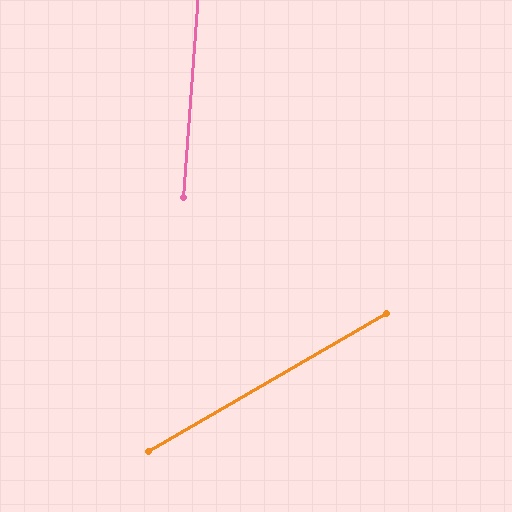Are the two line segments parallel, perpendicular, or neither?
Neither parallel nor perpendicular — they differ by about 56°.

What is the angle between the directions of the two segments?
Approximately 56 degrees.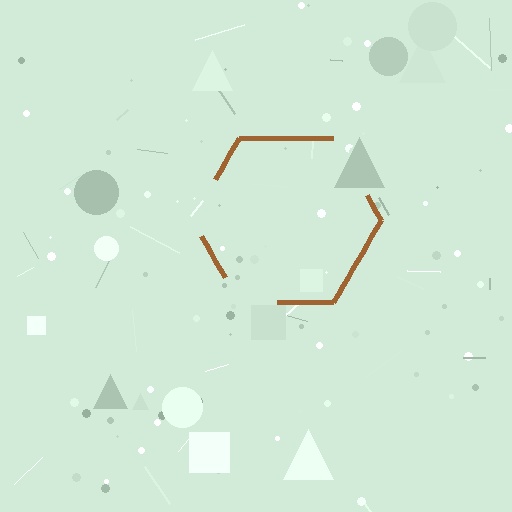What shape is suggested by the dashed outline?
The dashed outline suggests a hexagon.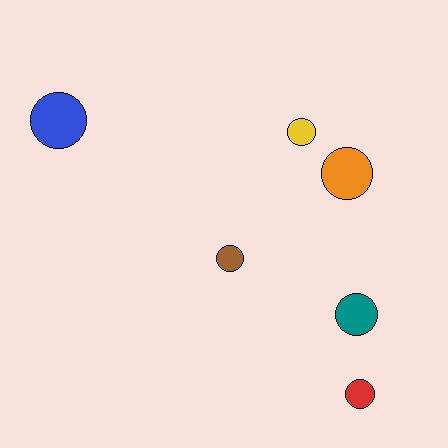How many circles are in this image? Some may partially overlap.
There are 6 circles.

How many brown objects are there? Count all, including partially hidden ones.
There is 1 brown object.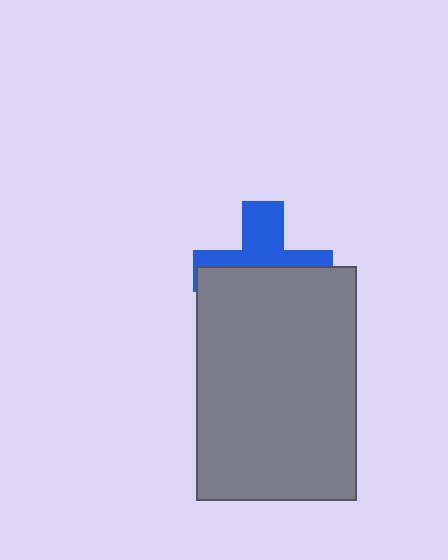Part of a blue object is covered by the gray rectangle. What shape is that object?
It is a cross.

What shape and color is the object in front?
The object in front is a gray rectangle.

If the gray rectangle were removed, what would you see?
You would see the complete blue cross.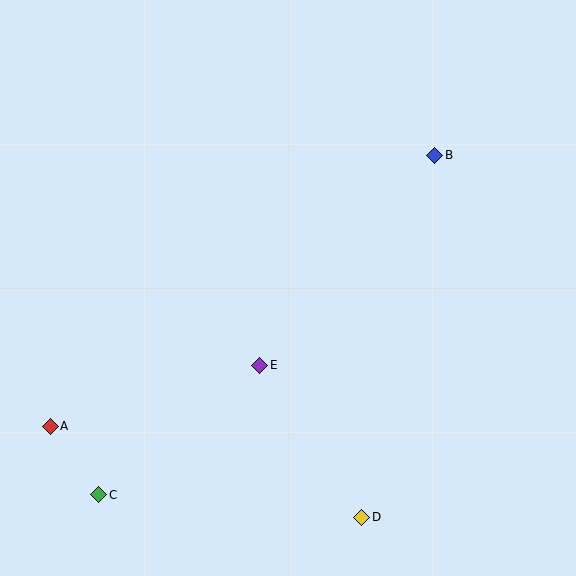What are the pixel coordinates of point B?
Point B is at (435, 155).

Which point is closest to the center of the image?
Point E at (260, 365) is closest to the center.